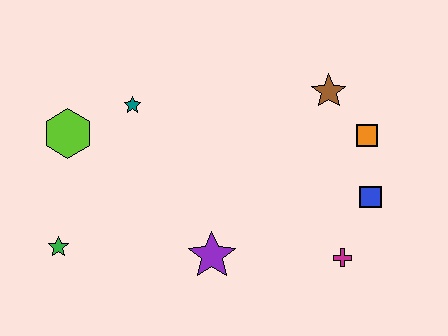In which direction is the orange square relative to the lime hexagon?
The orange square is to the right of the lime hexagon.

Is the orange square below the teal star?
Yes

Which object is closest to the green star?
The lime hexagon is closest to the green star.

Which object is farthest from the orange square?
The green star is farthest from the orange square.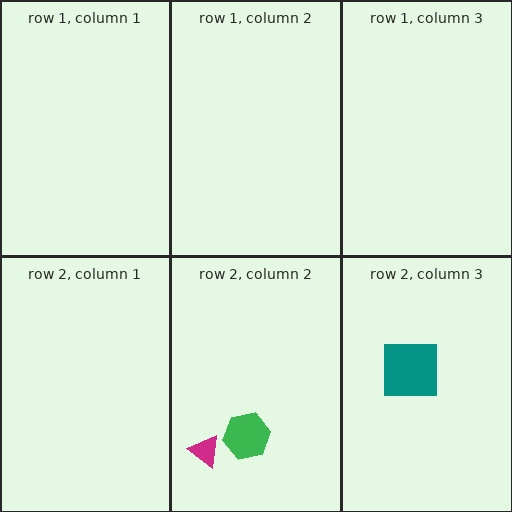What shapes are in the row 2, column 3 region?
The teal square.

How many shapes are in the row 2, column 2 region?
2.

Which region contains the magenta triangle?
The row 2, column 2 region.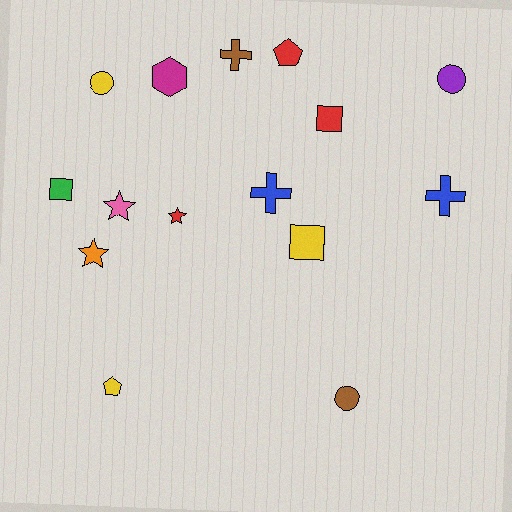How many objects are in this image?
There are 15 objects.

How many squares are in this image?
There are 3 squares.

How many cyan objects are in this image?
There are no cyan objects.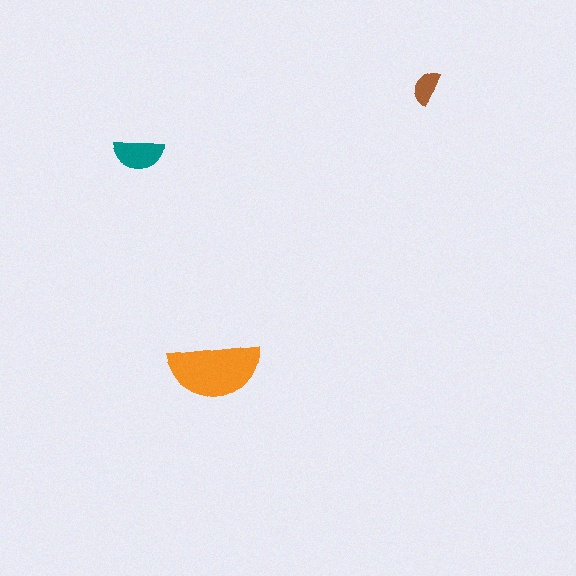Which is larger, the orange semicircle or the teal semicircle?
The orange one.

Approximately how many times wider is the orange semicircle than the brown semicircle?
About 2.5 times wider.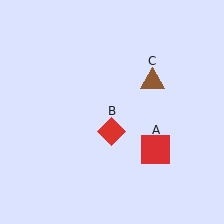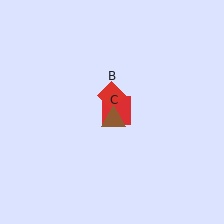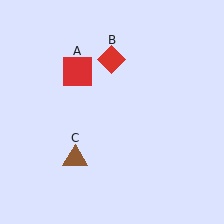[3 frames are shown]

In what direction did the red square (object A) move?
The red square (object A) moved up and to the left.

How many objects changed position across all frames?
3 objects changed position: red square (object A), red diamond (object B), brown triangle (object C).